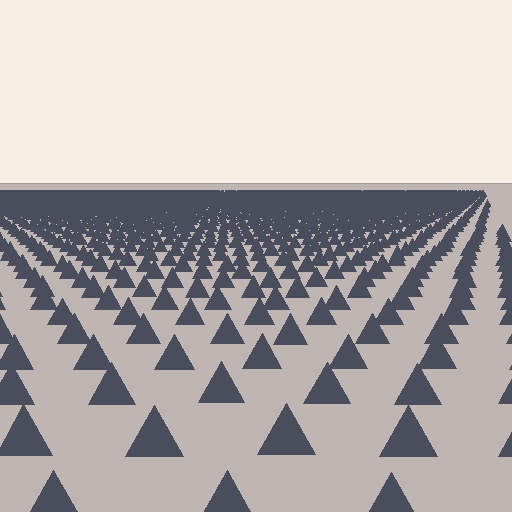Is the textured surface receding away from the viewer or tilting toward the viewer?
The surface is receding away from the viewer. Texture elements get smaller and denser toward the top.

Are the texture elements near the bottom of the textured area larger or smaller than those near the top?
Larger. Near the bottom, elements are closer to the viewer and appear at a bigger on-screen size.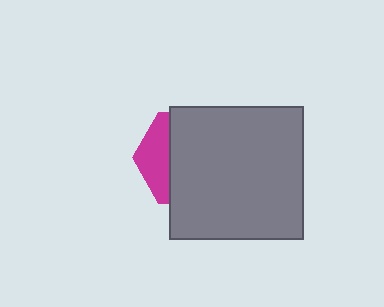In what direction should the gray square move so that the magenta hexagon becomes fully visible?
The gray square should move right. That is the shortest direction to clear the overlap and leave the magenta hexagon fully visible.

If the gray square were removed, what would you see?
You would see the complete magenta hexagon.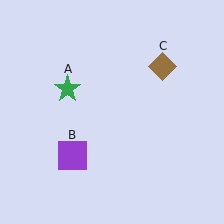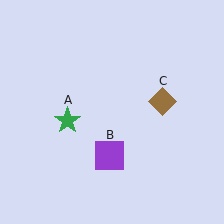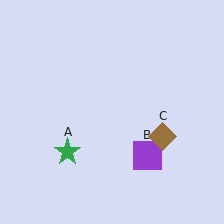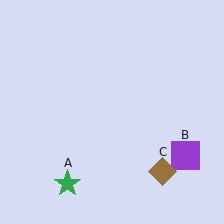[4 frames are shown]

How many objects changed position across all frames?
3 objects changed position: green star (object A), purple square (object B), brown diamond (object C).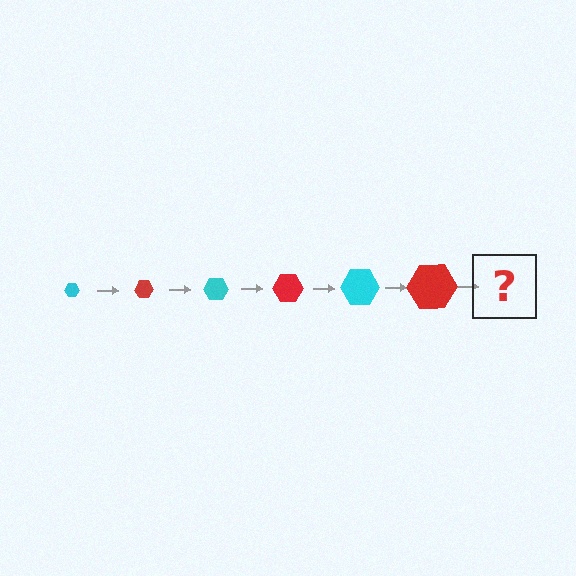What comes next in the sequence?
The next element should be a cyan hexagon, larger than the previous one.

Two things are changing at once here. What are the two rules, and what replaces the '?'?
The two rules are that the hexagon grows larger each step and the color cycles through cyan and red. The '?' should be a cyan hexagon, larger than the previous one.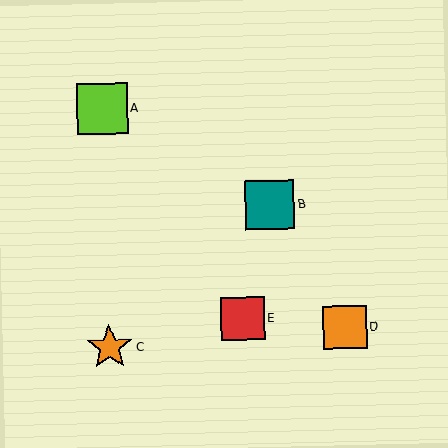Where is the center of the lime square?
The center of the lime square is at (102, 109).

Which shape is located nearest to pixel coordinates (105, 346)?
The orange star (labeled C) at (110, 347) is nearest to that location.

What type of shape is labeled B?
Shape B is a teal square.